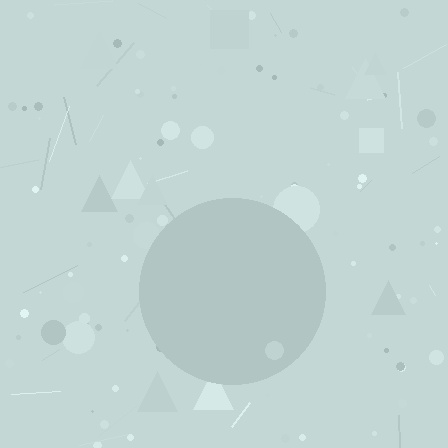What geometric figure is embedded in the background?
A circle is embedded in the background.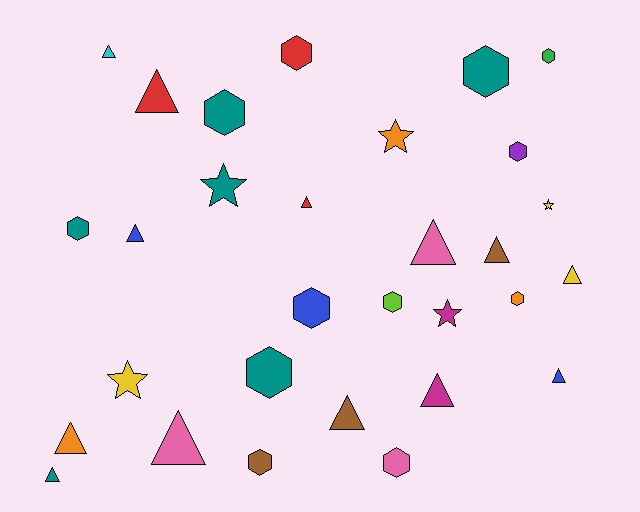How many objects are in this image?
There are 30 objects.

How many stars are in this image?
There are 5 stars.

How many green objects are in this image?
There is 1 green object.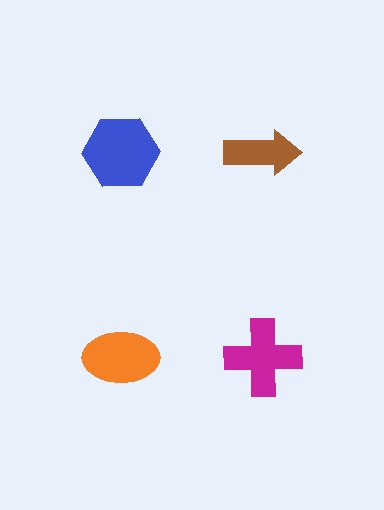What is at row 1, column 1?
A blue hexagon.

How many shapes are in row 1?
2 shapes.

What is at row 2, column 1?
An orange ellipse.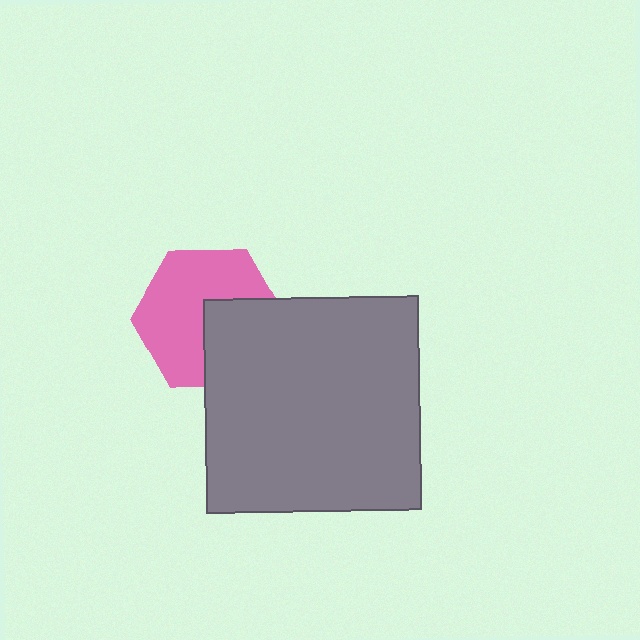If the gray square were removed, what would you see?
You would see the complete pink hexagon.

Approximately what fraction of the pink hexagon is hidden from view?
Roughly 36% of the pink hexagon is hidden behind the gray square.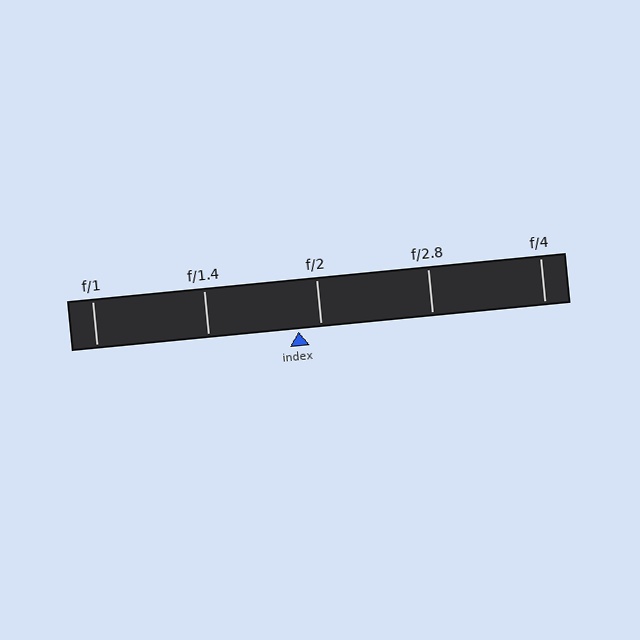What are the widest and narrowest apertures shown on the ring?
The widest aperture shown is f/1 and the narrowest is f/4.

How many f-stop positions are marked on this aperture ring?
There are 5 f-stop positions marked.